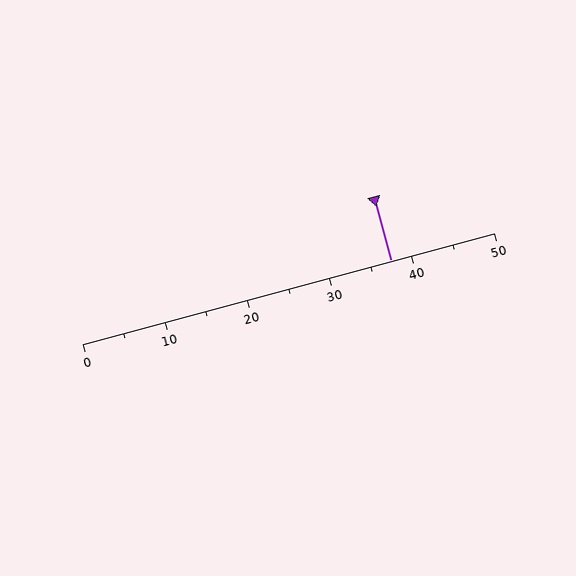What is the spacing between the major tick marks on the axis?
The major ticks are spaced 10 apart.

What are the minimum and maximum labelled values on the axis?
The axis runs from 0 to 50.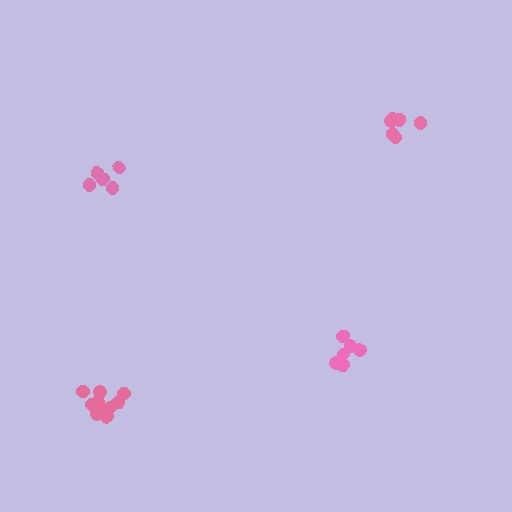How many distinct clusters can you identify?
There are 4 distinct clusters.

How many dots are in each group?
Group 1: 6 dots, Group 2: 5 dots, Group 3: 6 dots, Group 4: 11 dots (28 total).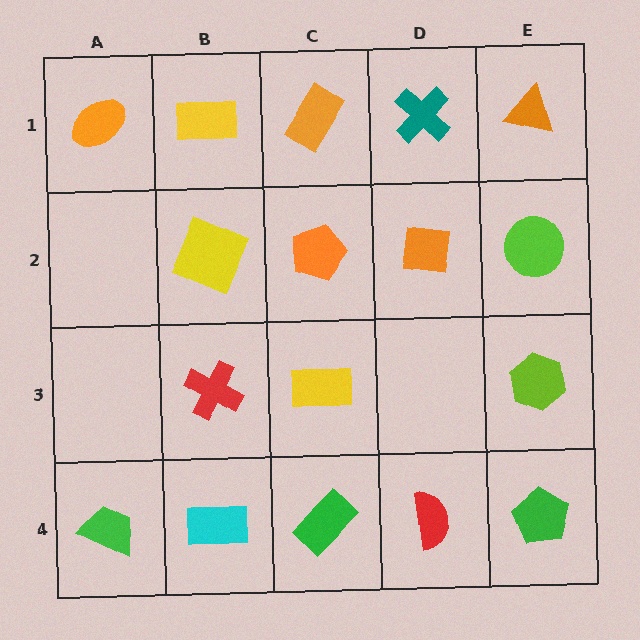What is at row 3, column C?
A yellow rectangle.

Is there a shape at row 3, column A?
No, that cell is empty.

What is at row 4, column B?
A cyan rectangle.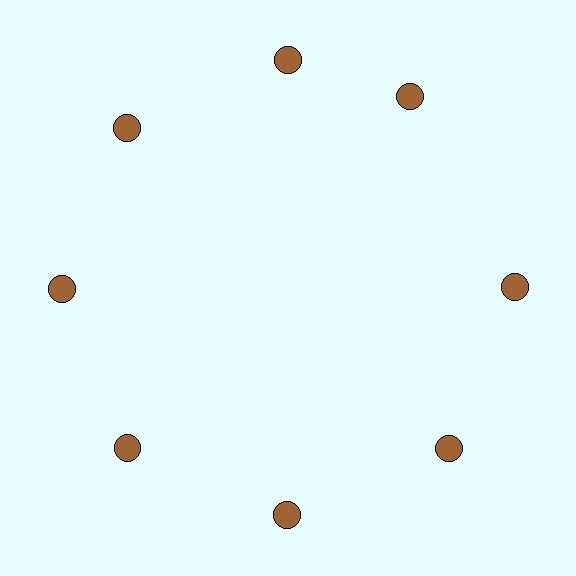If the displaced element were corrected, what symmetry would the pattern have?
It would have 8-fold rotational symmetry — the pattern would map onto itself every 45 degrees.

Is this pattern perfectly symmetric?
No. The 8 brown circles are arranged in a ring, but one element near the 2 o'clock position is rotated out of alignment along the ring, breaking the 8-fold rotational symmetry.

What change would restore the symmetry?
The symmetry would be restored by rotating it back into even spacing with its neighbors so that all 8 circles sit at equal angles and equal distance from the center.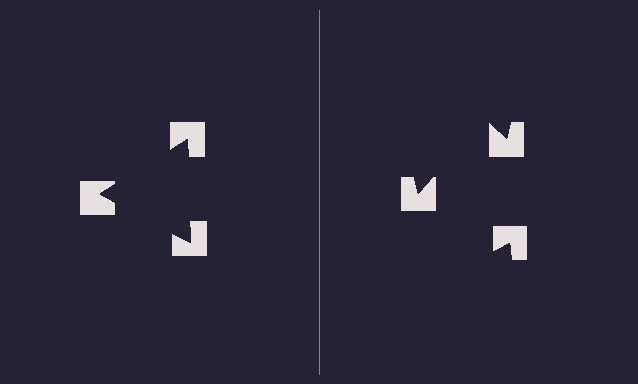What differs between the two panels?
The notched squares are positioned identically on both sides; only the wedge orientations differ. On the left they align to a triangle; on the right they are misaligned.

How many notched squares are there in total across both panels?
6 — 3 on each side.